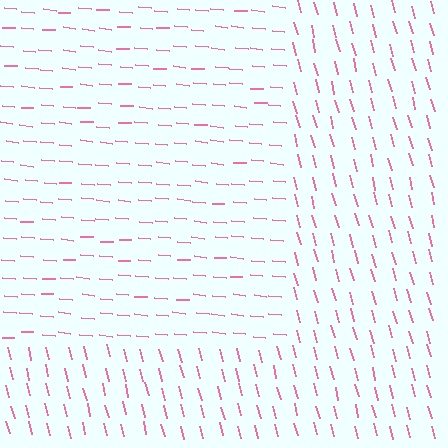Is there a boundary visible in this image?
Yes, there is a texture boundary formed by a change in line orientation.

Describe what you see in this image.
The image is filled with small pink line segments. A rectangle region in the image has lines oriented differently from the surrounding lines, creating a visible texture boundary.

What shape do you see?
I see a rectangle.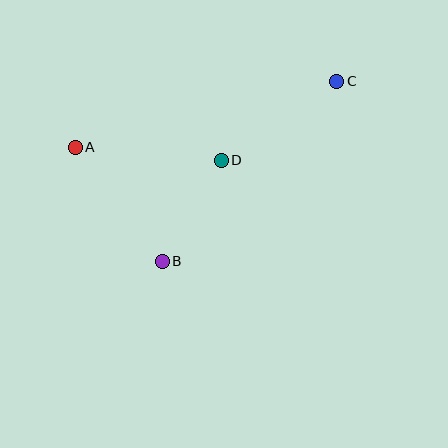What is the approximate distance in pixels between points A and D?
The distance between A and D is approximately 147 pixels.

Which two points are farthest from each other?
Points A and C are farthest from each other.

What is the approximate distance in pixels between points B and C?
The distance between B and C is approximately 251 pixels.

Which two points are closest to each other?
Points B and D are closest to each other.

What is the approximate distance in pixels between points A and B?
The distance between A and B is approximately 144 pixels.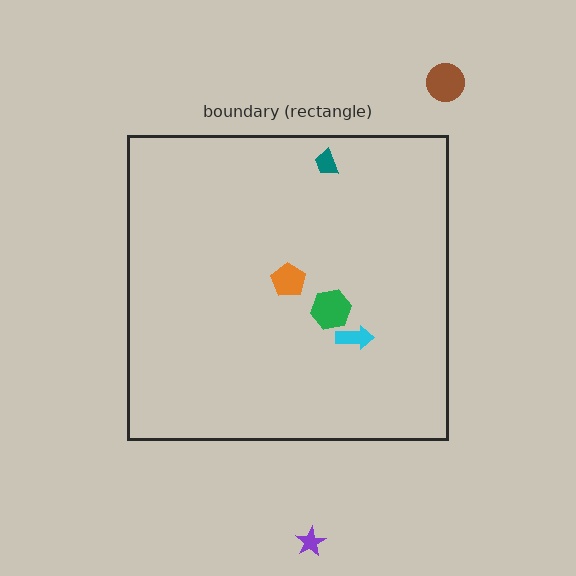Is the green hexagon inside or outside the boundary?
Inside.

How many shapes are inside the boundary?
4 inside, 2 outside.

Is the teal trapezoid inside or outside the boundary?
Inside.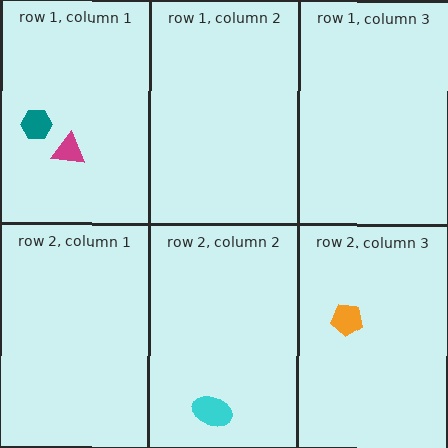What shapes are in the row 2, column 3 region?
The orange pentagon.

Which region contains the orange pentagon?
The row 2, column 3 region.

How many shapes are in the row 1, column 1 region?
2.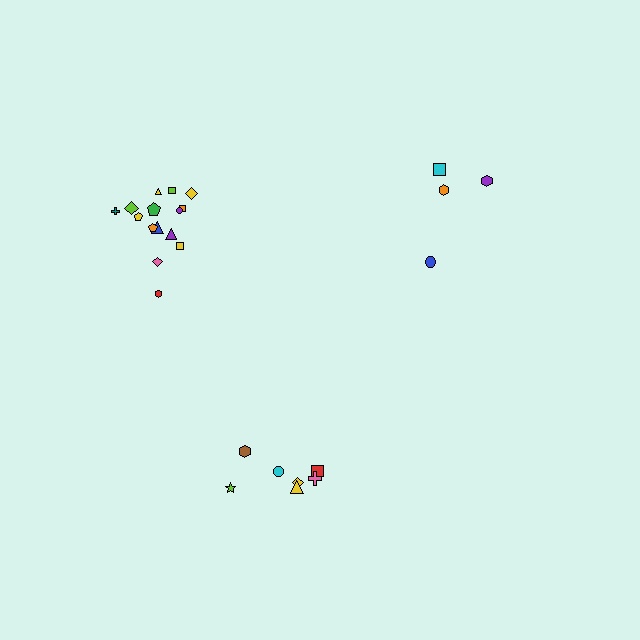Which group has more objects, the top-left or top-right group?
The top-left group.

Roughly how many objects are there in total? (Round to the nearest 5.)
Roughly 25 objects in total.